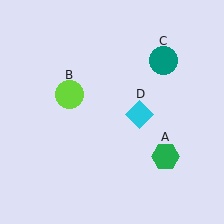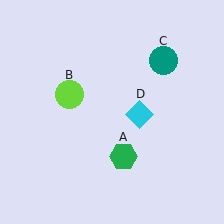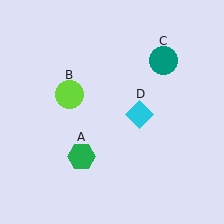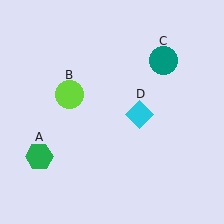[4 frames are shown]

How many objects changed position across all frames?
1 object changed position: green hexagon (object A).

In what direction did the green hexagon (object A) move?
The green hexagon (object A) moved left.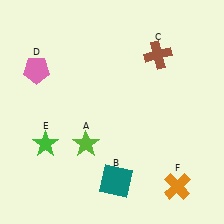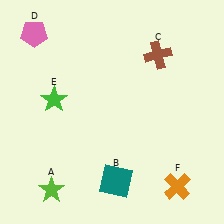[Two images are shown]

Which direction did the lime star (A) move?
The lime star (A) moved down.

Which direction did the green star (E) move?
The green star (E) moved up.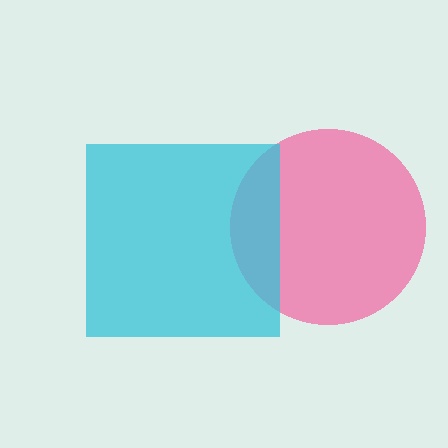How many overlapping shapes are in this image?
There are 2 overlapping shapes in the image.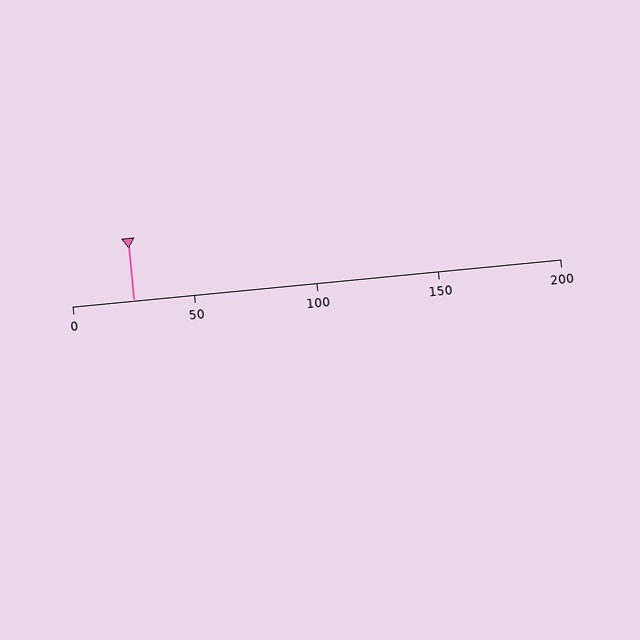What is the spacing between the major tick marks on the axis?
The major ticks are spaced 50 apart.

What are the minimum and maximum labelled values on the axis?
The axis runs from 0 to 200.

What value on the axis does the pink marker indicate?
The marker indicates approximately 25.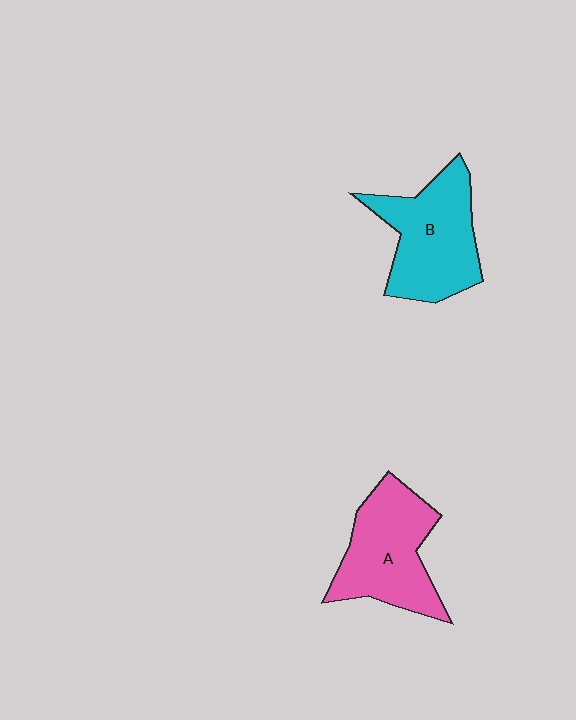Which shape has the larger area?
Shape B (cyan).